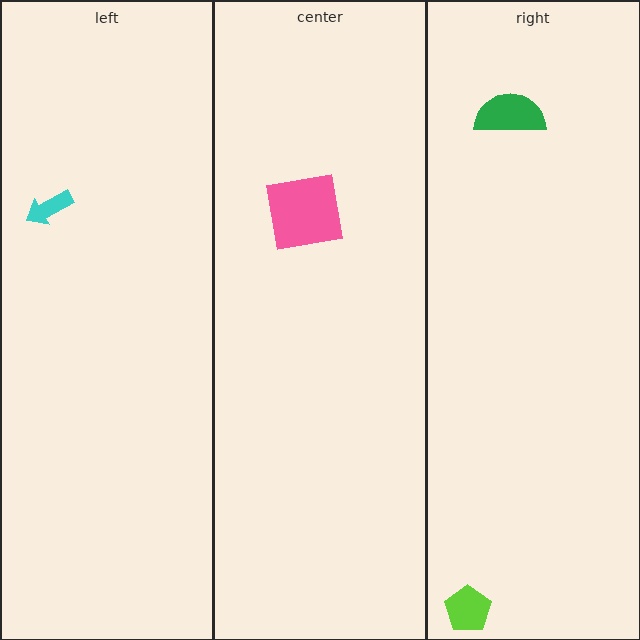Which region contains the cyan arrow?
The left region.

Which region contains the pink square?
The center region.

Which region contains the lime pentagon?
The right region.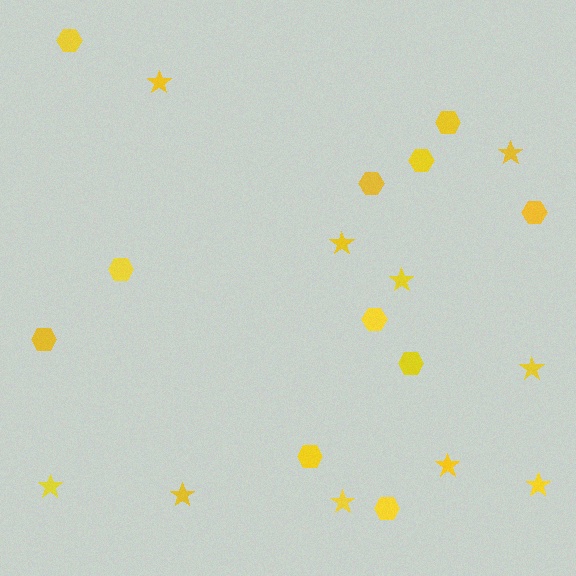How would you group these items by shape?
There are 2 groups: one group of hexagons (11) and one group of stars (10).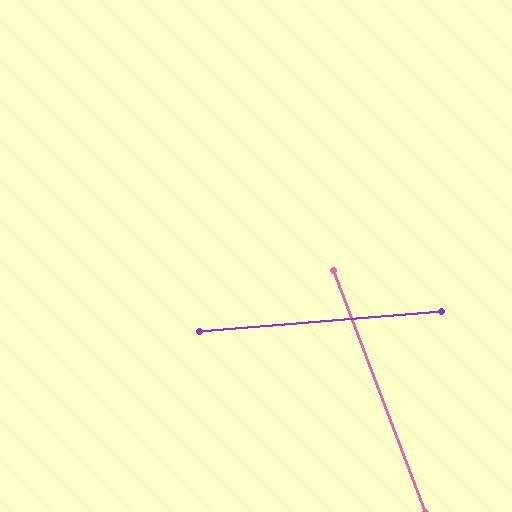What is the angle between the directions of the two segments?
Approximately 74 degrees.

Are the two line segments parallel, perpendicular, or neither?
Neither parallel nor perpendicular — they differ by about 74°.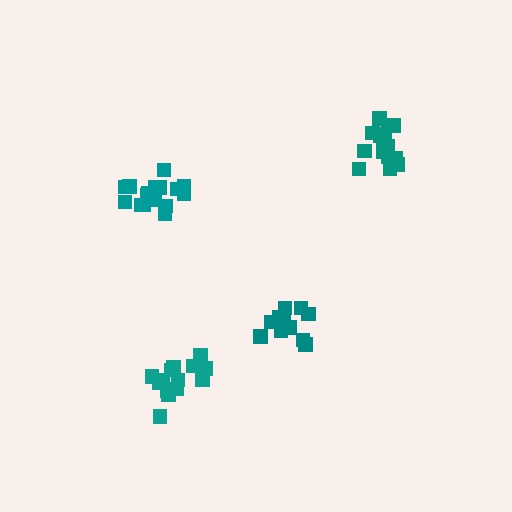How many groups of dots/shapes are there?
There are 4 groups.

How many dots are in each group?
Group 1: 17 dots, Group 2: 14 dots, Group 3: 17 dots, Group 4: 14 dots (62 total).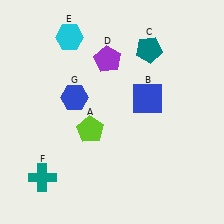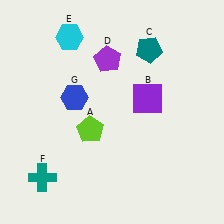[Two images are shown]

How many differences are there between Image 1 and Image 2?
There is 1 difference between the two images.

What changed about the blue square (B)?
In Image 1, B is blue. In Image 2, it changed to purple.